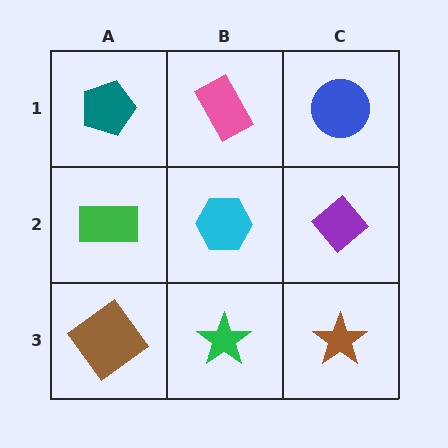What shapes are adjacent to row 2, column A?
A teal pentagon (row 1, column A), a brown diamond (row 3, column A), a cyan hexagon (row 2, column B).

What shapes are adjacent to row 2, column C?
A blue circle (row 1, column C), a brown star (row 3, column C), a cyan hexagon (row 2, column B).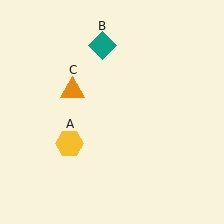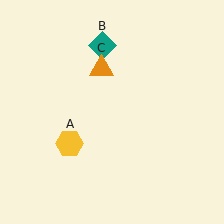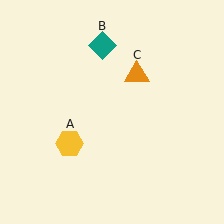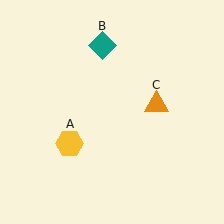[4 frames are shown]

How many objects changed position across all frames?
1 object changed position: orange triangle (object C).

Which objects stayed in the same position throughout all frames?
Yellow hexagon (object A) and teal diamond (object B) remained stationary.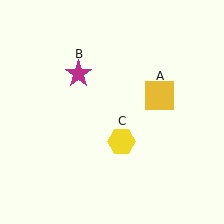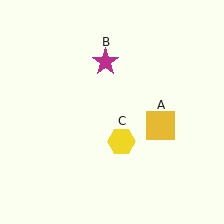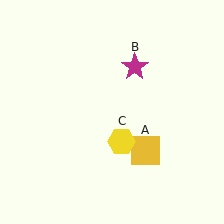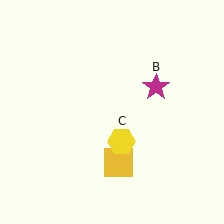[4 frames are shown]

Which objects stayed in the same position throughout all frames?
Yellow hexagon (object C) remained stationary.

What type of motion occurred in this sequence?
The yellow square (object A), magenta star (object B) rotated clockwise around the center of the scene.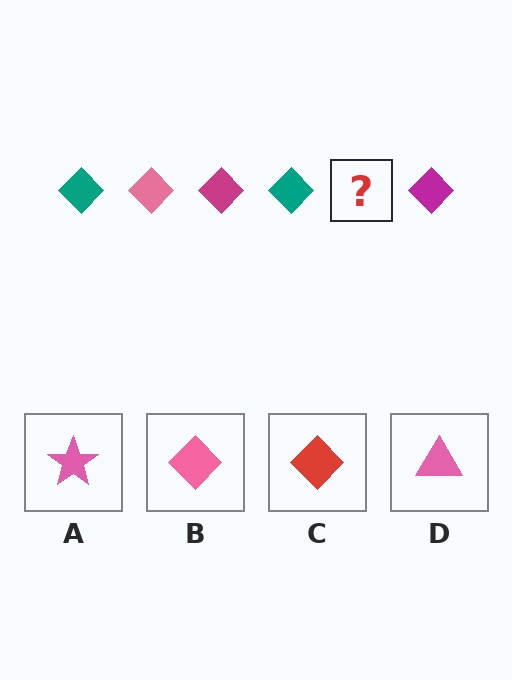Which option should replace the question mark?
Option B.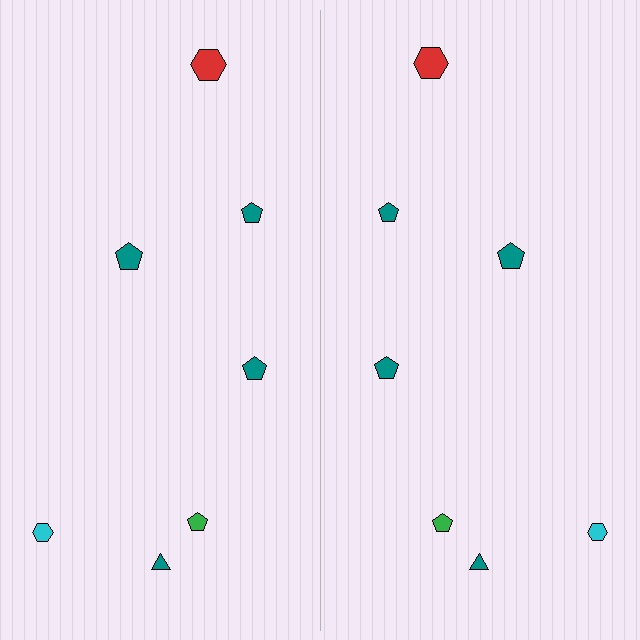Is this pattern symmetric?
Yes, this pattern has bilateral (reflection) symmetry.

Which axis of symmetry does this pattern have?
The pattern has a vertical axis of symmetry running through the center of the image.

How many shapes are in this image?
There are 14 shapes in this image.